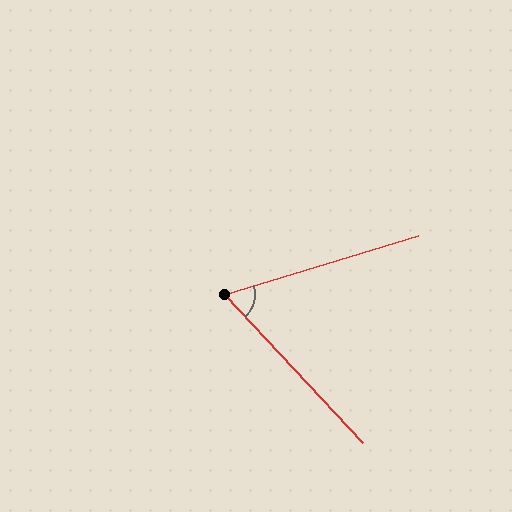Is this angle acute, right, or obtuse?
It is acute.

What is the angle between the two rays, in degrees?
Approximately 64 degrees.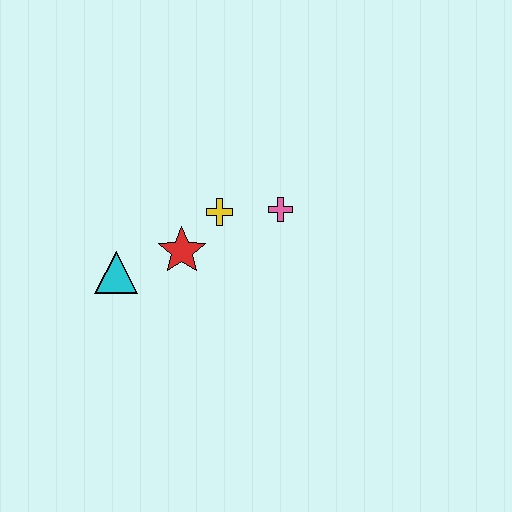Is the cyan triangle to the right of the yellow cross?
No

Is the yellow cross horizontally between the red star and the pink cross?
Yes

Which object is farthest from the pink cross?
The cyan triangle is farthest from the pink cross.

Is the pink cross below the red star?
No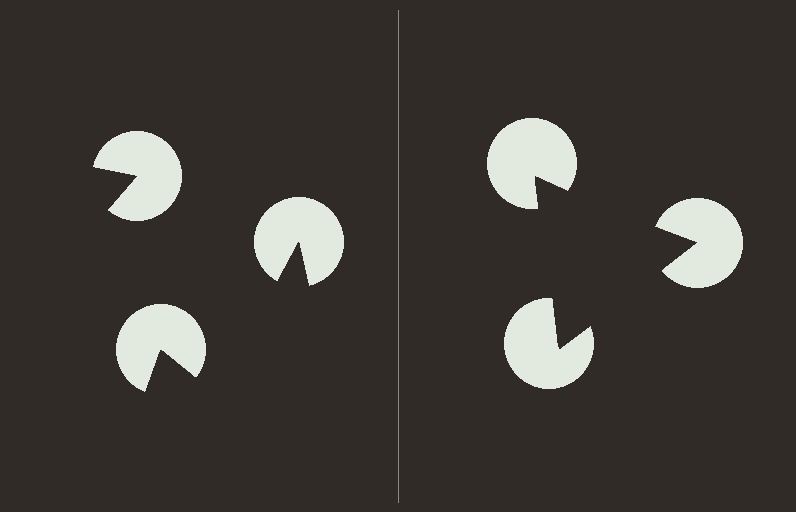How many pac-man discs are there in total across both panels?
6 — 3 on each side.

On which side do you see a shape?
An illusory triangle appears on the right side. On the left side the wedge cuts are rotated, so no coherent shape forms.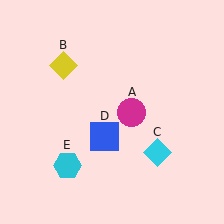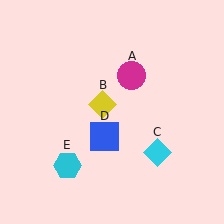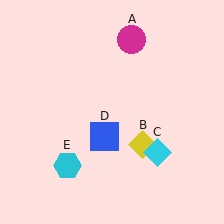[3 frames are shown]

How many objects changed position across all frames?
2 objects changed position: magenta circle (object A), yellow diamond (object B).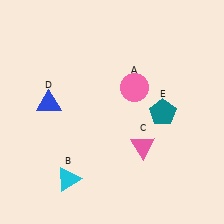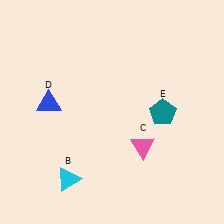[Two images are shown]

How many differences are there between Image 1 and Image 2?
There is 1 difference between the two images.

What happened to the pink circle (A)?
The pink circle (A) was removed in Image 2. It was in the top-right area of Image 1.